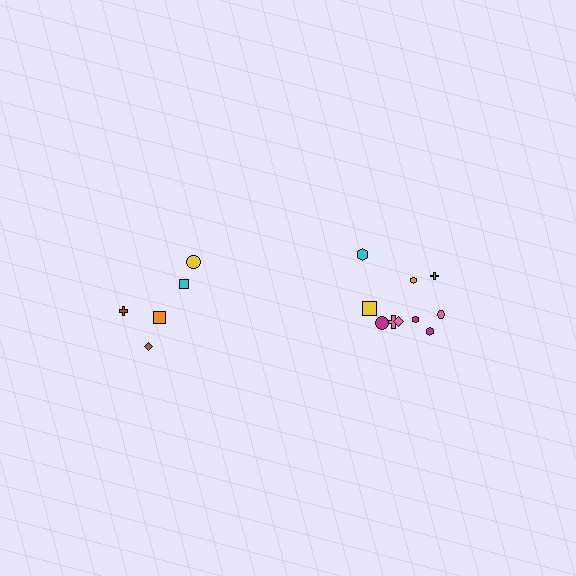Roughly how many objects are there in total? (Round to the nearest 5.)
Roughly 15 objects in total.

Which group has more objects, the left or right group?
The right group.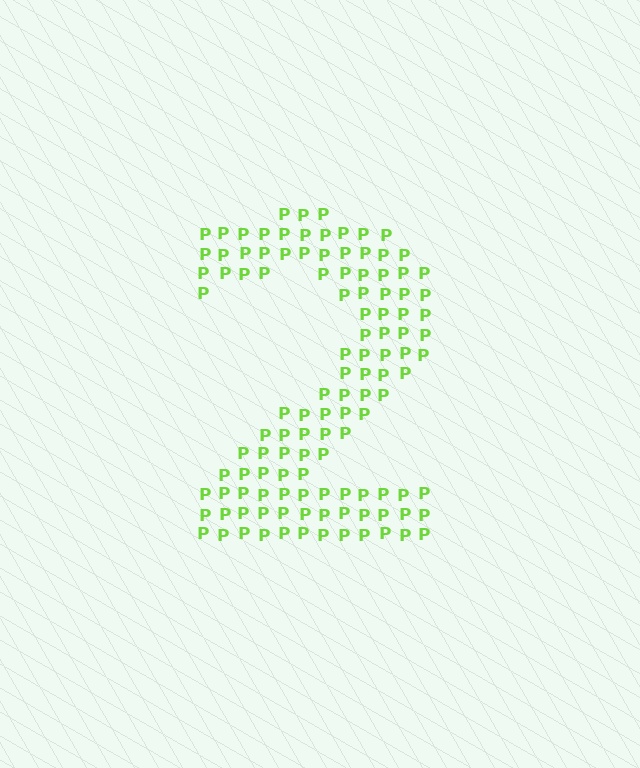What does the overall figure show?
The overall figure shows the digit 2.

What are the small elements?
The small elements are letter P's.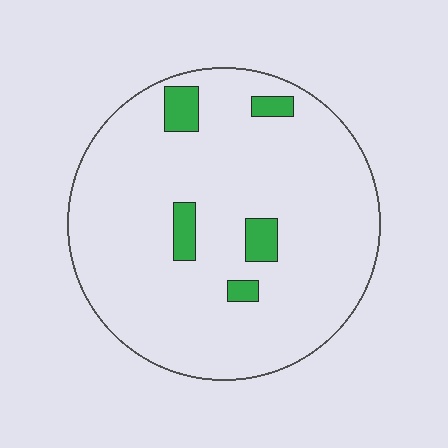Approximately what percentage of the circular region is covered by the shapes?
Approximately 10%.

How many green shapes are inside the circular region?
5.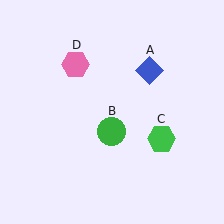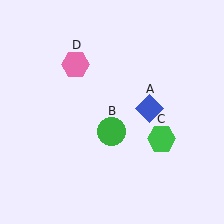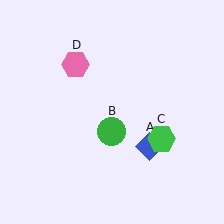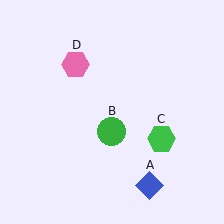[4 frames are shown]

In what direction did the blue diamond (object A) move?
The blue diamond (object A) moved down.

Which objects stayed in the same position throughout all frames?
Green circle (object B) and green hexagon (object C) and pink hexagon (object D) remained stationary.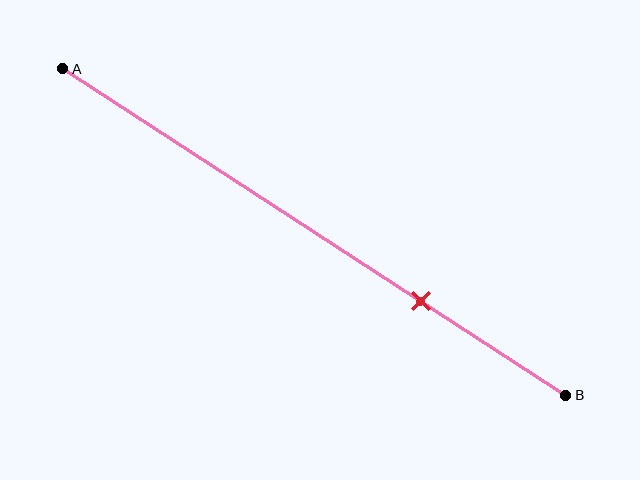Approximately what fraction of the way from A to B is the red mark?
The red mark is approximately 70% of the way from A to B.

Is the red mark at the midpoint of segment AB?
No, the mark is at about 70% from A, not at the 50% midpoint.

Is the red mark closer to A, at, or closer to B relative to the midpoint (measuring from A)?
The red mark is closer to point B than the midpoint of segment AB.